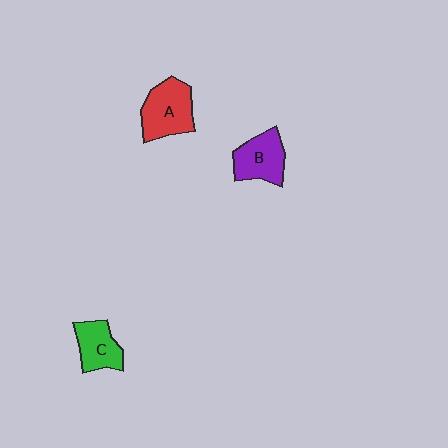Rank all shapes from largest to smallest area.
From largest to smallest: A (red), B (purple), C (green).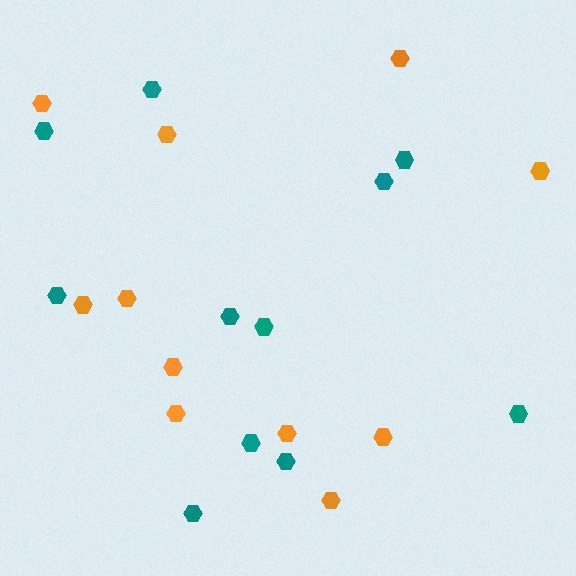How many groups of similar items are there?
There are 2 groups: one group of teal hexagons (11) and one group of orange hexagons (11).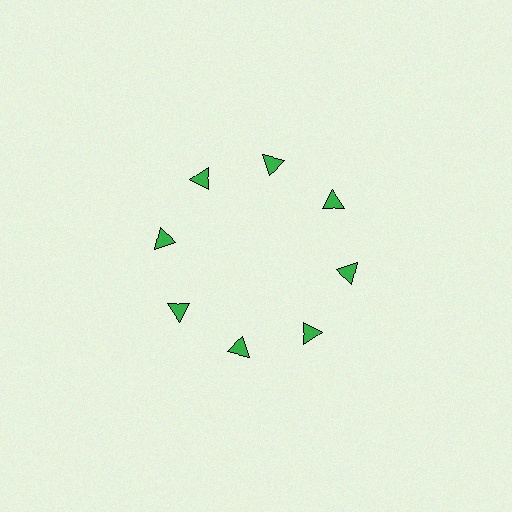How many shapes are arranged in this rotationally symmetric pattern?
There are 8 shapes, arranged in 8 groups of 1.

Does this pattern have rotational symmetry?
Yes, this pattern has 8-fold rotational symmetry. It looks the same after rotating 45 degrees around the center.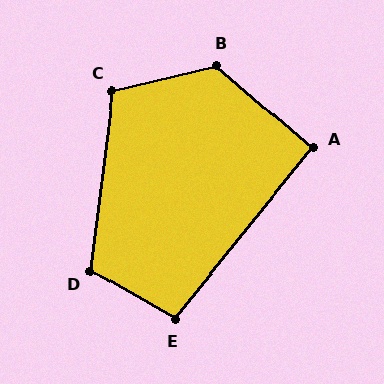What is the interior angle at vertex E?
Approximately 99 degrees (obtuse).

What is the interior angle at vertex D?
Approximately 113 degrees (obtuse).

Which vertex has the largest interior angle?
B, at approximately 126 degrees.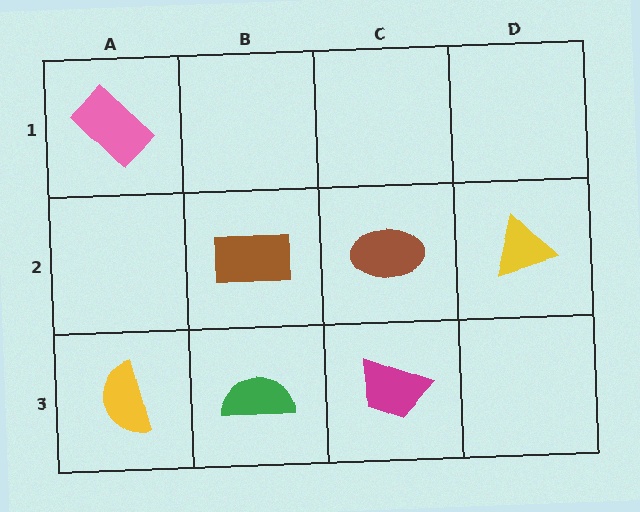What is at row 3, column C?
A magenta trapezoid.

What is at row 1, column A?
A pink rectangle.